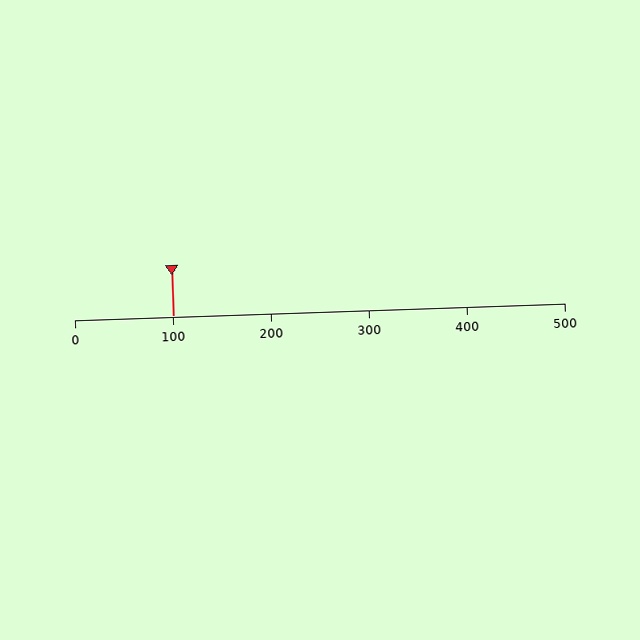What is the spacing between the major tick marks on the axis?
The major ticks are spaced 100 apart.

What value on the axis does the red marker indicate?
The marker indicates approximately 100.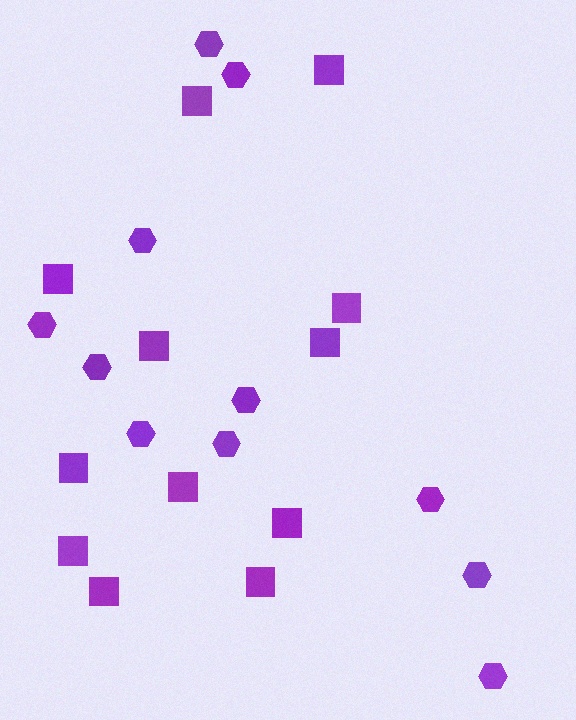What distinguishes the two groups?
There are 2 groups: one group of hexagons (11) and one group of squares (12).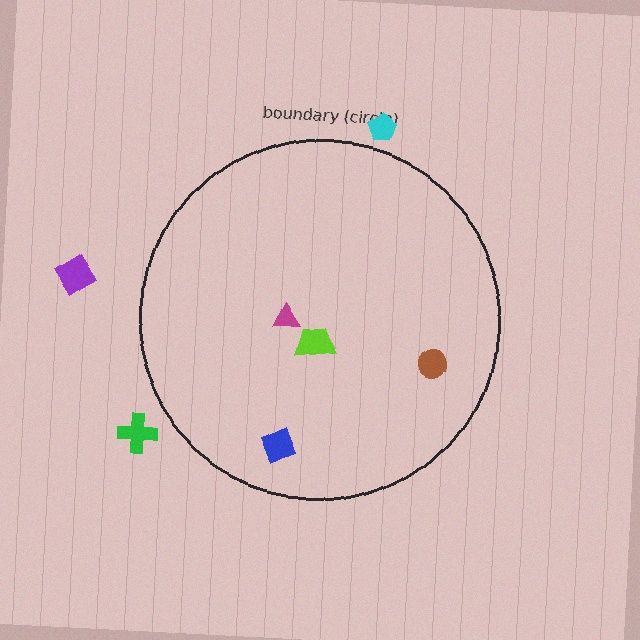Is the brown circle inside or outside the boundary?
Inside.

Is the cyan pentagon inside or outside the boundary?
Outside.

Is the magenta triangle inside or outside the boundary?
Inside.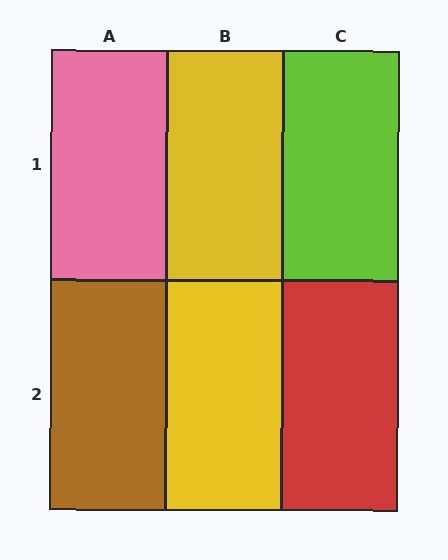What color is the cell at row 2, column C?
Red.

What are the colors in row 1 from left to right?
Pink, yellow, lime.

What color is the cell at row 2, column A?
Brown.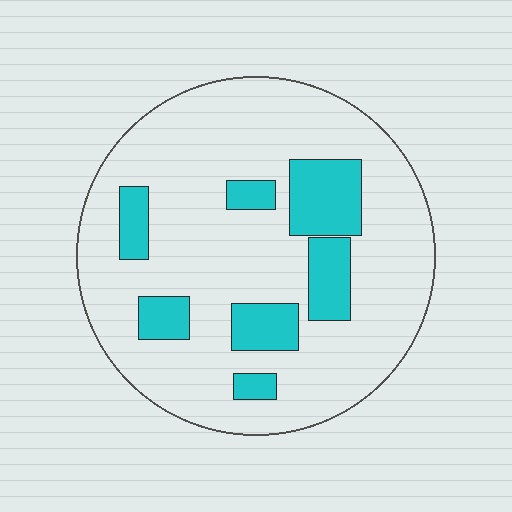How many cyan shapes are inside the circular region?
7.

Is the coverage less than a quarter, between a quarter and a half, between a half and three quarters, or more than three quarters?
Less than a quarter.